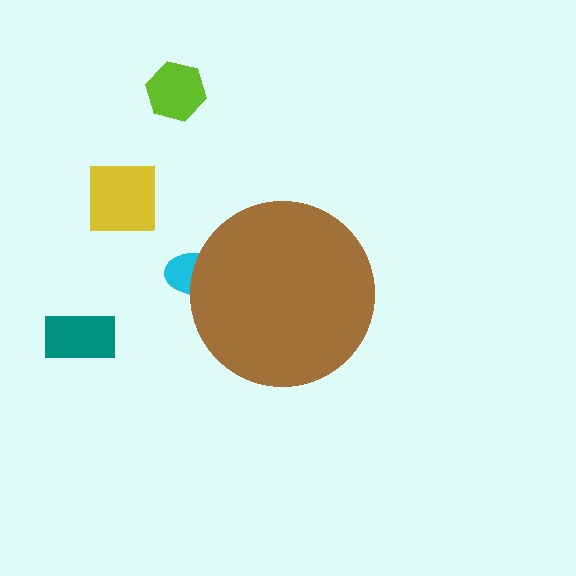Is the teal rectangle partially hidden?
No, the teal rectangle is fully visible.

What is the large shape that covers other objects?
A brown circle.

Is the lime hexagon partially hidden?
No, the lime hexagon is fully visible.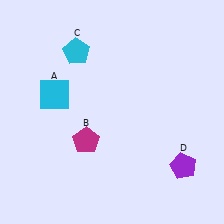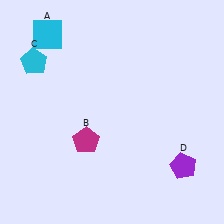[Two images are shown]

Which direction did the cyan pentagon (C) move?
The cyan pentagon (C) moved left.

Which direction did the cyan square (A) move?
The cyan square (A) moved up.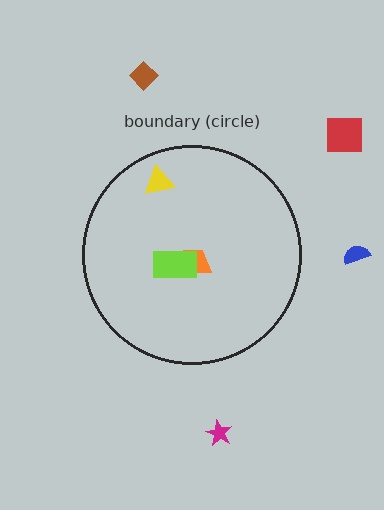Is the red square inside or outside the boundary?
Outside.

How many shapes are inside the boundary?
3 inside, 4 outside.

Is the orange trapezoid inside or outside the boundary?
Inside.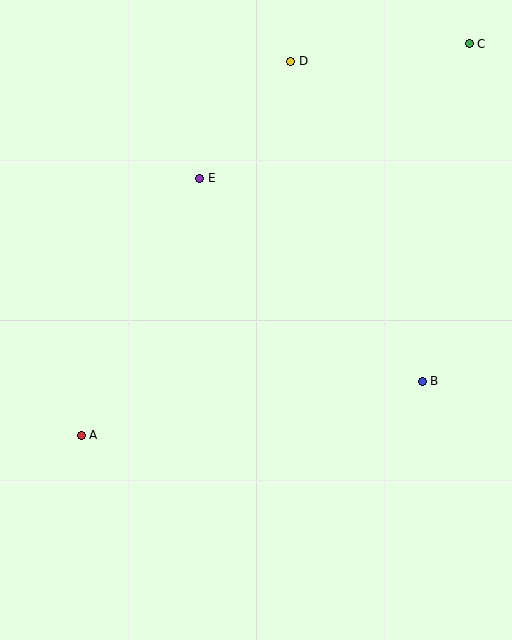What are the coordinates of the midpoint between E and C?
The midpoint between E and C is at (334, 111).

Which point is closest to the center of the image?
Point E at (200, 178) is closest to the center.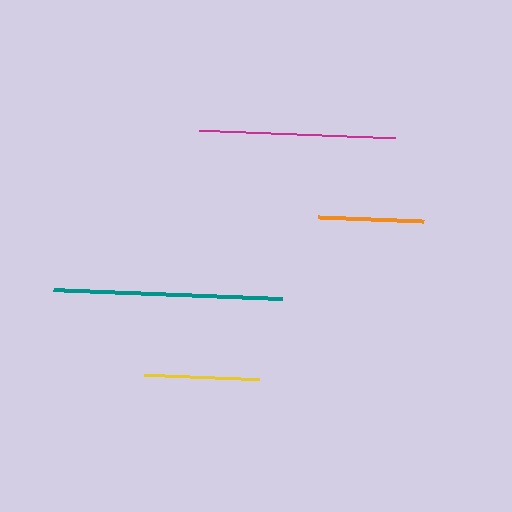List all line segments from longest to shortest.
From longest to shortest: teal, magenta, yellow, orange.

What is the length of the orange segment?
The orange segment is approximately 106 pixels long.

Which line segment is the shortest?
The orange line is the shortest at approximately 106 pixels.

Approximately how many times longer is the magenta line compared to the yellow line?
The magenta line is approximately 1.7 times the length of the yellow line.